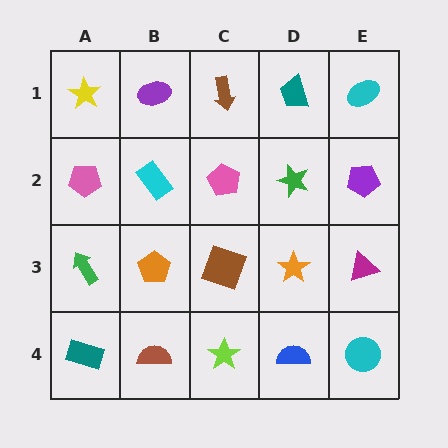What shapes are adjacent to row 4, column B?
An orange pentagon (row 3, column B), a teal rectangle (row 4, column A), a lime star (row 4, column C).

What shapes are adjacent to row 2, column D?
A teal trapezoid (row 1, column D), an orange star (row 3, column D), a pink pentagon (row 2, column C), a purple pentagon (row 2, column E).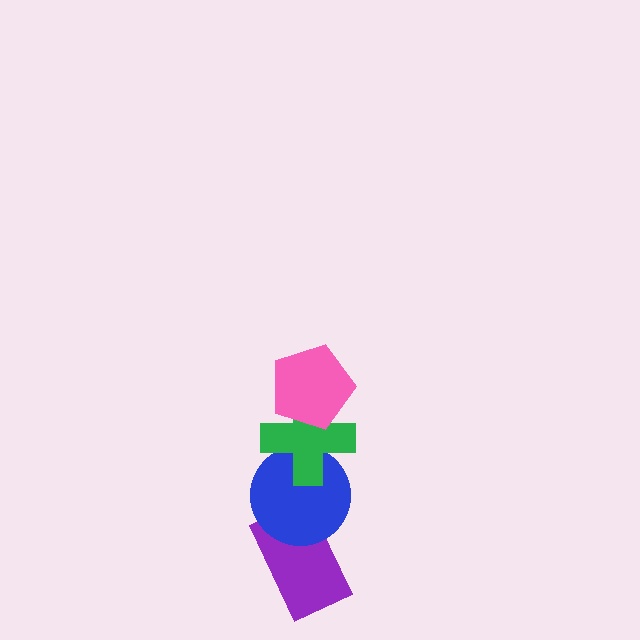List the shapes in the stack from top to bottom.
From top to bottom: the pink pentagon, the green cross, the blue circle, the purple rectangle.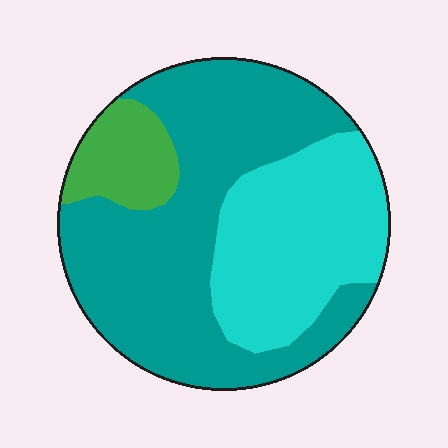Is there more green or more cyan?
Cyan.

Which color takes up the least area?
Green, at roughly 10%.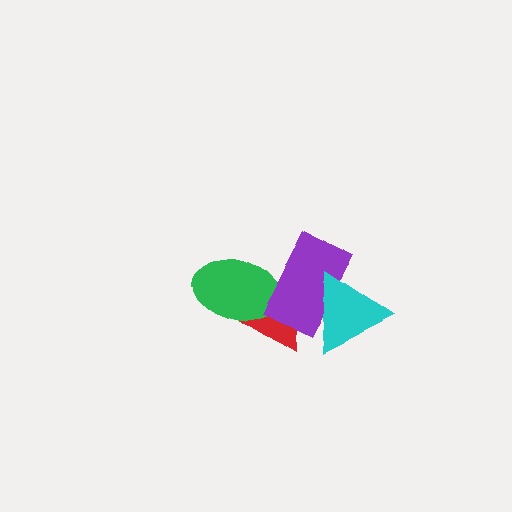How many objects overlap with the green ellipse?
2 objects overlap with the green ellipse.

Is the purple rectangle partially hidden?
Yes, it is partially covered by another shape.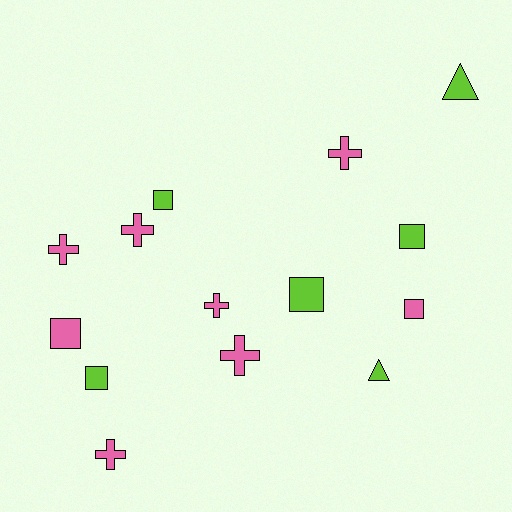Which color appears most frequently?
Pink, with 8 objects.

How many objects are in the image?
There are 14 objects.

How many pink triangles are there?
There are no pink triangles.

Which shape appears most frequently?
Square, with 6 objects.